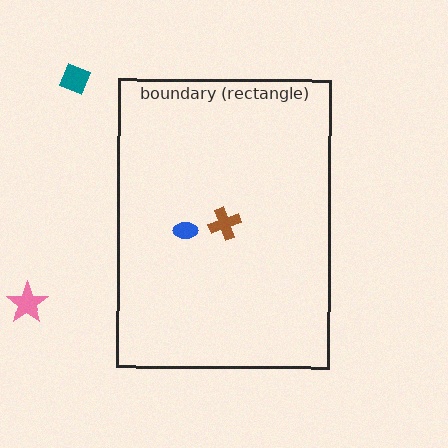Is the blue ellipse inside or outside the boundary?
Inside.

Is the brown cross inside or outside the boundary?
Inside.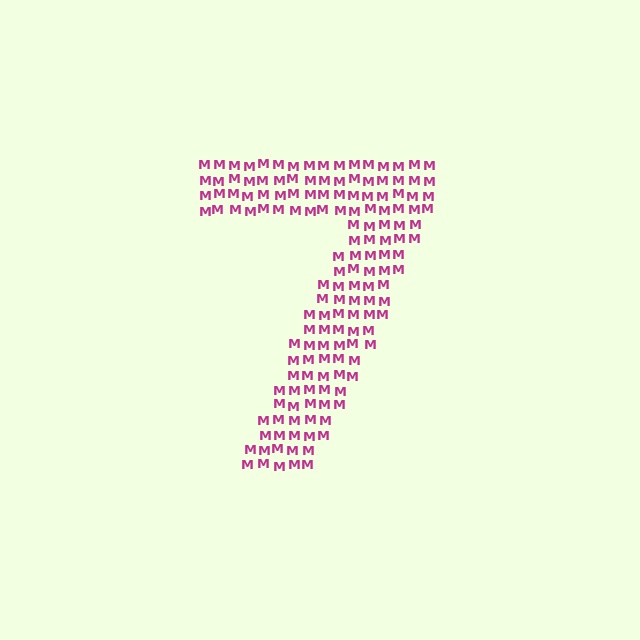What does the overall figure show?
The overall figure shows the digit 7.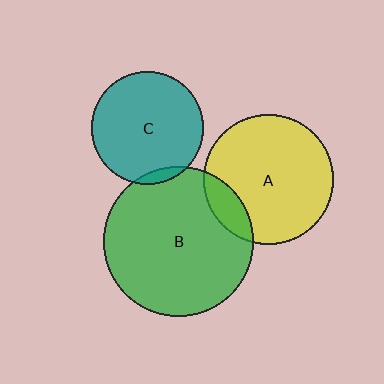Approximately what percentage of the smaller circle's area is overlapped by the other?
Approximately 15%.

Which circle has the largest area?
Circle B (green).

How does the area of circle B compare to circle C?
Approximately 1.8 times.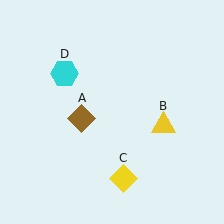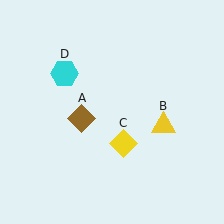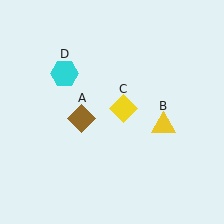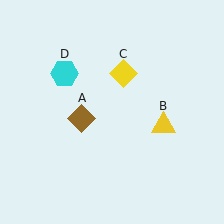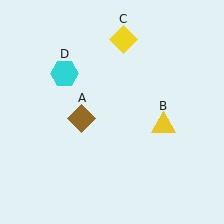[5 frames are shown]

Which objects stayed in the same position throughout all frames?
Brown diamond (object A) and yellow triangle (object B) and cyan hexagon (object D) remained stationary.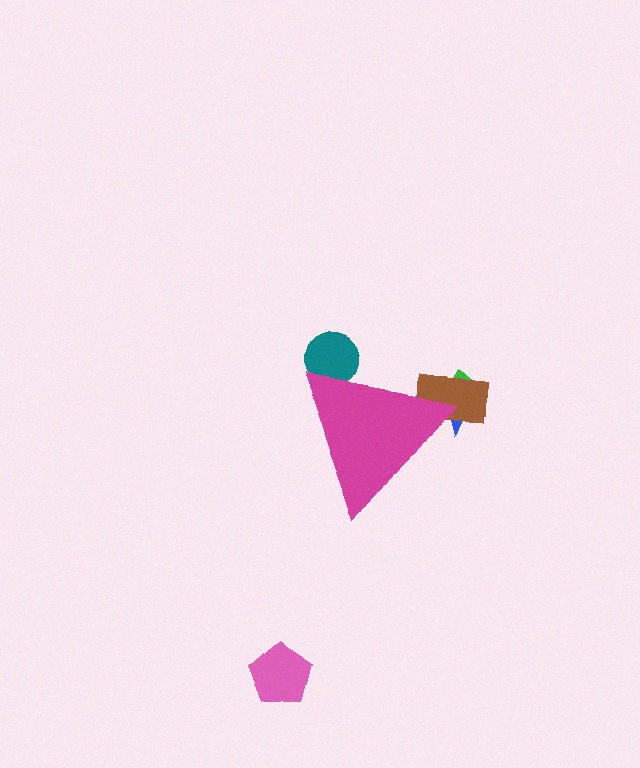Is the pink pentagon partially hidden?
No, the pink pentagon is fully visible.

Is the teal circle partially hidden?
Yes, the teal circle is partially hidden behind the magenta triangle.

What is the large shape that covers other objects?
A magenta triangle.